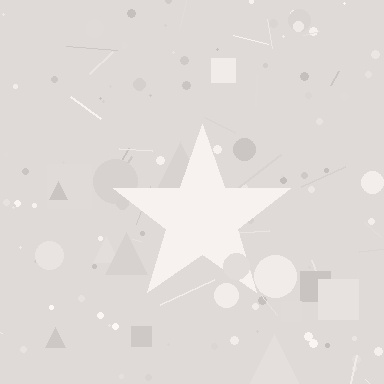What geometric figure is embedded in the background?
A star is embedded in the background.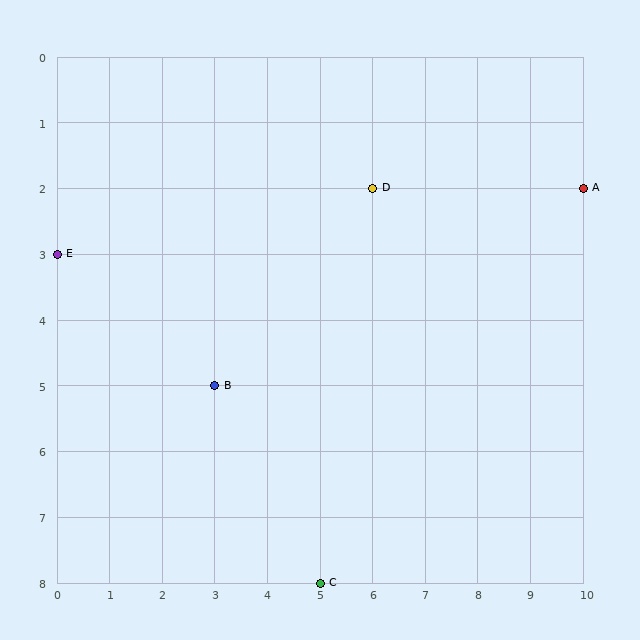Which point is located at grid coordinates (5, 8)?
Point C is at (5, 8).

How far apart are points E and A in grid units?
Points E and A are 10 columns and 1 row apart (about 10.0 grid units diagonally).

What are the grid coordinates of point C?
Point C is at grid coordinates (5, 8).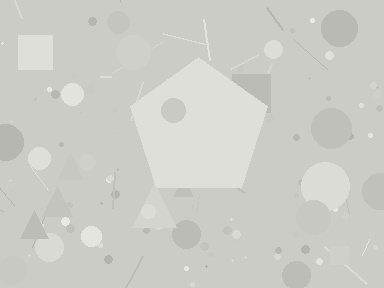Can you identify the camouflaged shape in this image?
The camouflaged shape is a pentagon.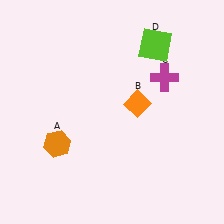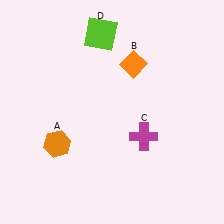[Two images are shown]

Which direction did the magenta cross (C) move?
The magenta cross (C) moved down.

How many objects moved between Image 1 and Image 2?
3 objects moved between the two images.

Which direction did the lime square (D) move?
The lime square (D) moved left.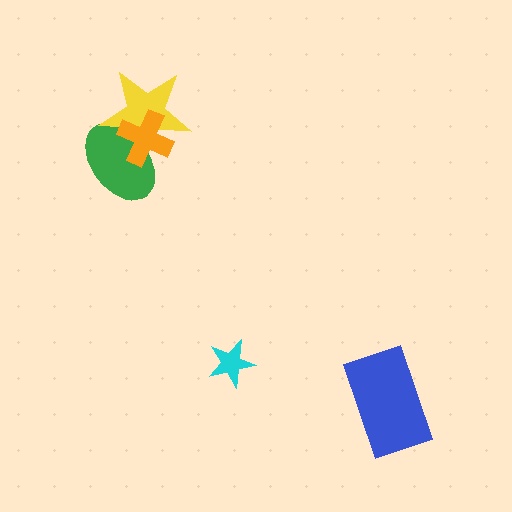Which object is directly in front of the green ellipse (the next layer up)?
The yellow star is directly in front of the green ellipse.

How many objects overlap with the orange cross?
2 objects overlap with the orange cross.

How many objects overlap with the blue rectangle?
0 objects overlap with the blue rectangle.